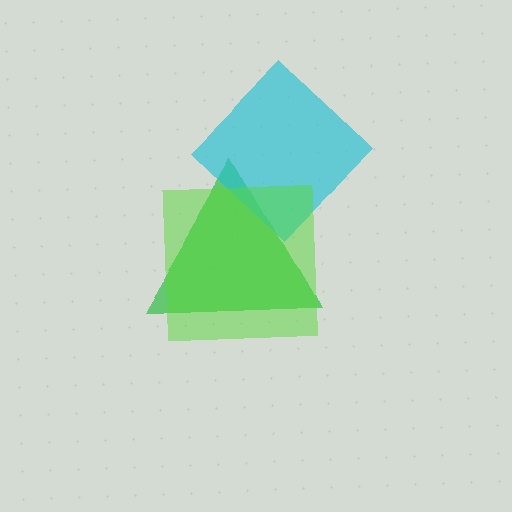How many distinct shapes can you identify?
There are 3 distinct shapes: a green triangle, a cyan diamond, a lime square.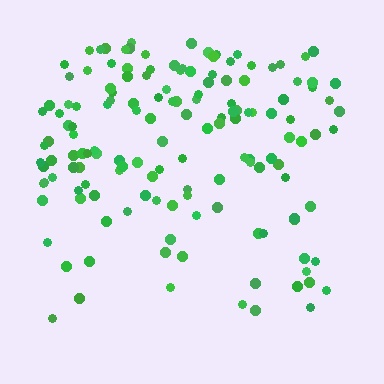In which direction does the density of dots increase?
From bottom to top, with the top side densest.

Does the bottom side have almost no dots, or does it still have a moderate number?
Still a moderate number, just noticeably fewer than the top.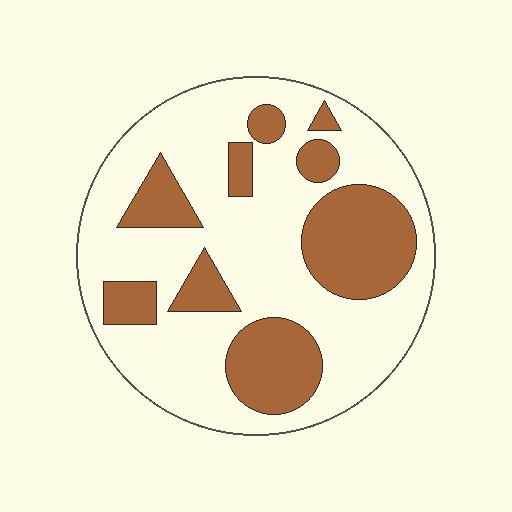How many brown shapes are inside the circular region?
9.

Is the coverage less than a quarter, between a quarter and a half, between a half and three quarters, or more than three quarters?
Between a quarter and a half.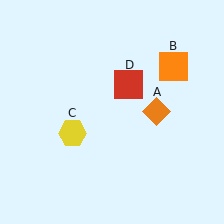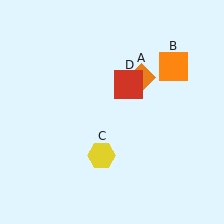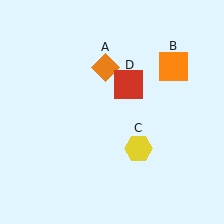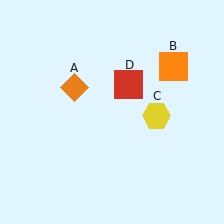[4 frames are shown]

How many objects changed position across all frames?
2 objects changed position: orange diamond (object A), yellow hexagon (object C).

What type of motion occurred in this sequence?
The orange diamond (object A), yellow hexagon (object C) rotated counterclockwise around the center of the scene.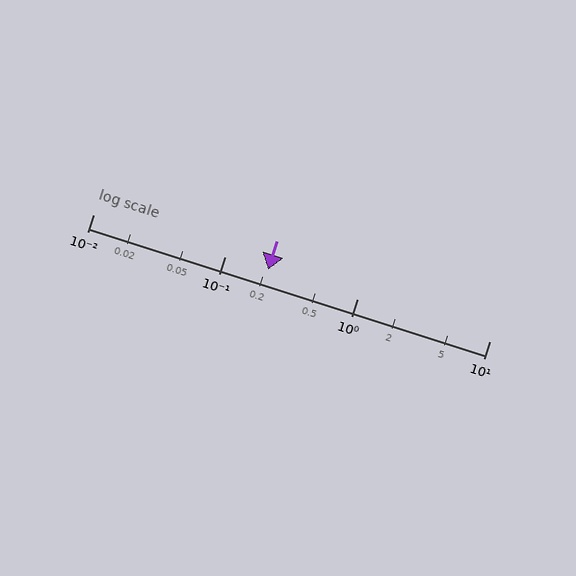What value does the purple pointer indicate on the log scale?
The pointer indicates approximately 0.21.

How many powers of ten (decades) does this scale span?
The scale spans 3 decades, from 0.01 to 10.